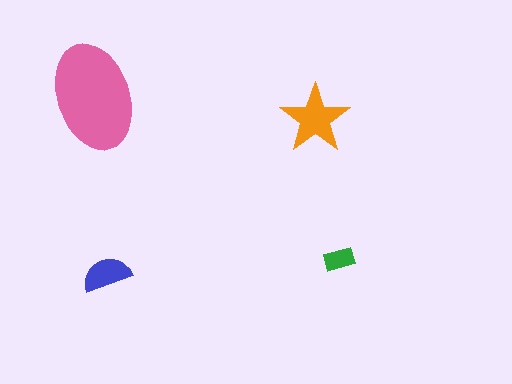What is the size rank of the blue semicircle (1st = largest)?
3rd.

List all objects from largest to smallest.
The pink ellipse, the orange star, the blue semicircle, the green rectangle.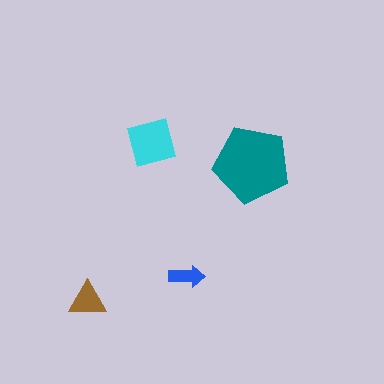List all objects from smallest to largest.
The blue arrow, the brown triangle, the cyan square, the teal pentagon.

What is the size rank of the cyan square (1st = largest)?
2nd.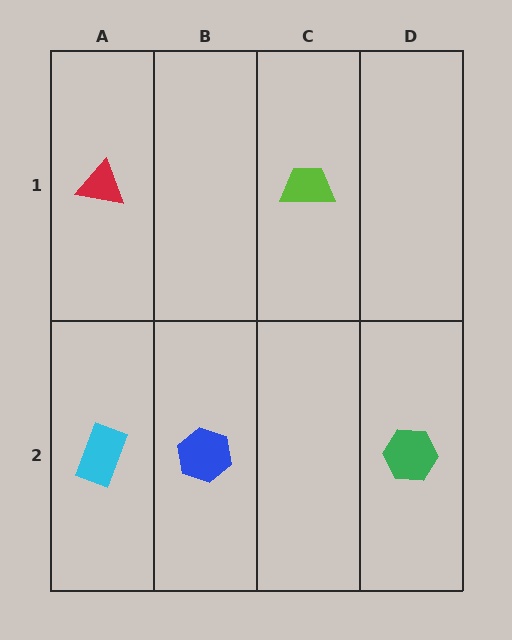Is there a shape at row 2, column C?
No, that cell is empty.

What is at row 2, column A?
A cyan rectangle.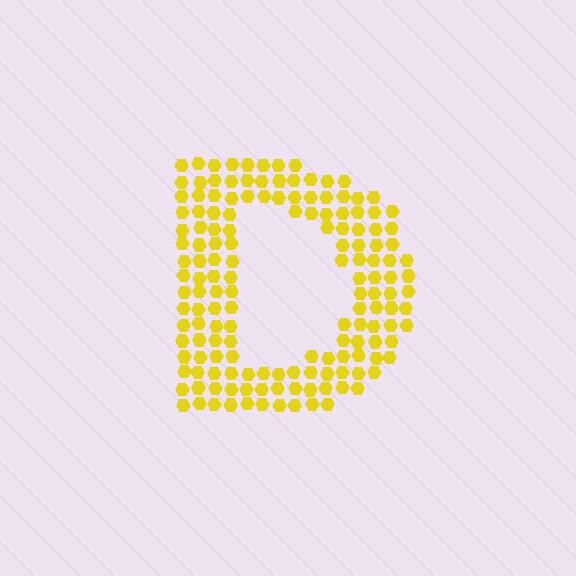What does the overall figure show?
The overall figure shows the letter D.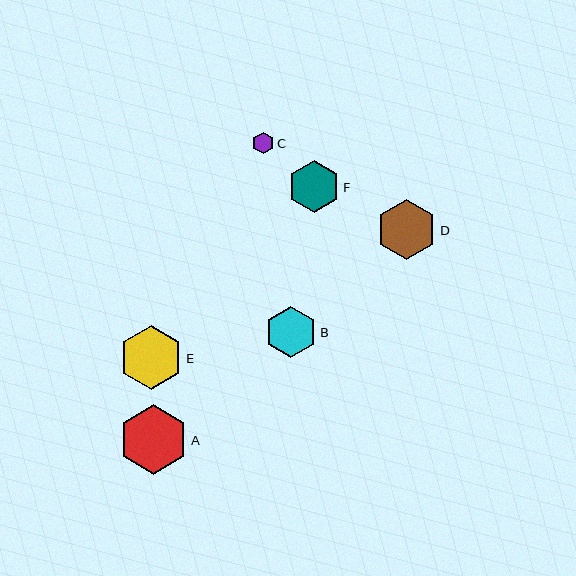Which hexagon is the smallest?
Hexagon C is the smallest with a size of approximately 21 pixels.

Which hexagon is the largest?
Hexagon A is the largest with a size of approximately 70 pixels.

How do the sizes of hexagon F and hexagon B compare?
Hexagon F and hexagon B are approximately the same size.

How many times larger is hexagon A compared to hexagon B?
Hexagon A is approximately 1.4 times the size of hexagon B.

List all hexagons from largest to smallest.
From largest to smallest: A, E, D, F, B, C.